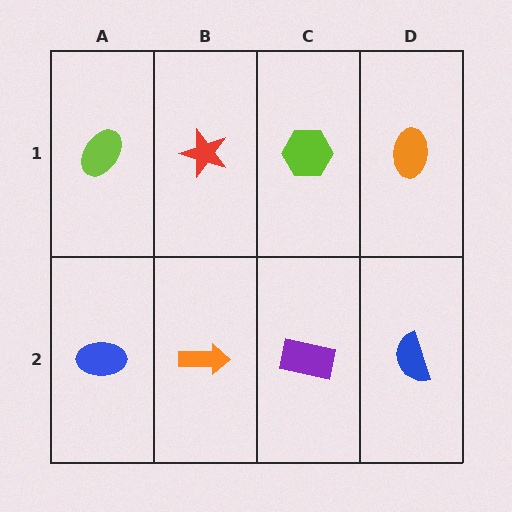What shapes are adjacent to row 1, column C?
A purple rectangle (row 2, column C), a red star (row 1, column B), an orange ellipse (row 1, column D).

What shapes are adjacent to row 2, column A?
A lime ellipse (row 1, column A), an orange arrow (row 2, column B).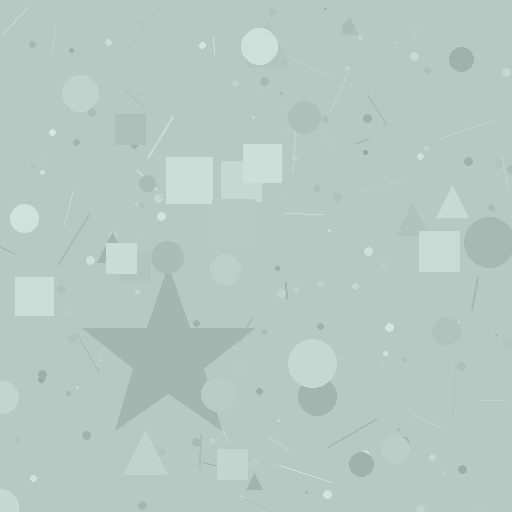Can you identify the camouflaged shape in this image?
The camouflaged shape is a star.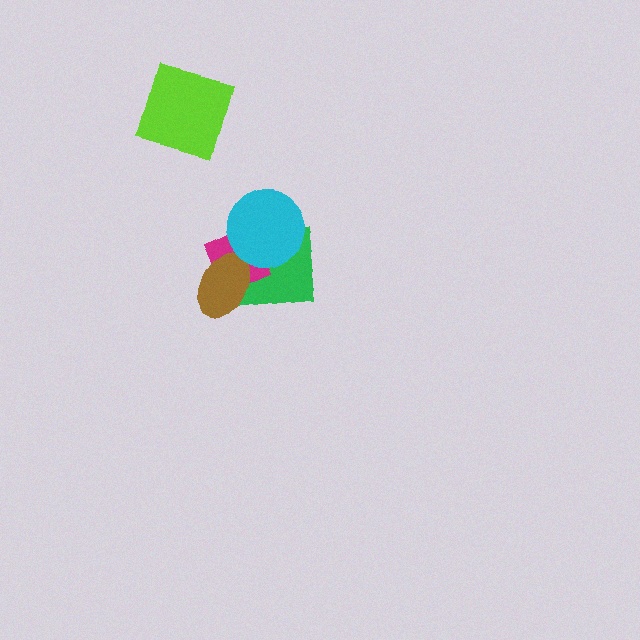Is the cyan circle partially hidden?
No, no other shape covers it.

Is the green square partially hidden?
Yes, it is partially covered by another shape.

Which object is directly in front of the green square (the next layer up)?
The magenta diamond is directly in front of the green square.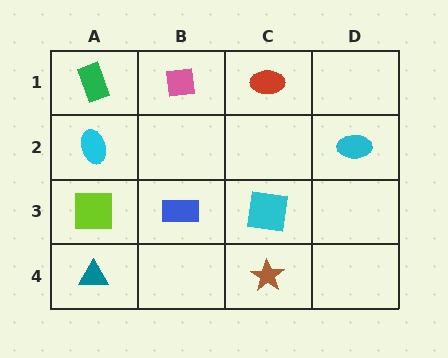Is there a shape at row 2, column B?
No, that cell is empty.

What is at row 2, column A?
A cyan ellipse.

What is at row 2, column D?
A cyan ellipse.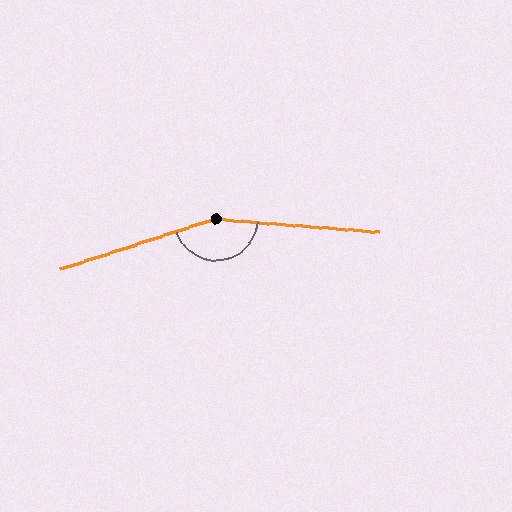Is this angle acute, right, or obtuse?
It is obtuse.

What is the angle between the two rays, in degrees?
Approximately 157 degrees.